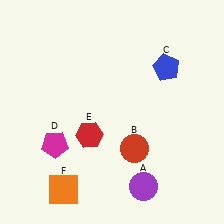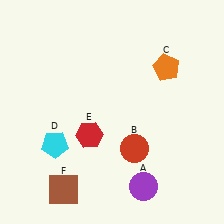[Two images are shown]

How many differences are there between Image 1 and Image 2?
There are 3 differences between the two images.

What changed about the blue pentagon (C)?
In Image 1, C is blue. In Image 2, it changed to orange.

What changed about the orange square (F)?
In Image 1, F is orange. In Image 2, it changed to brown.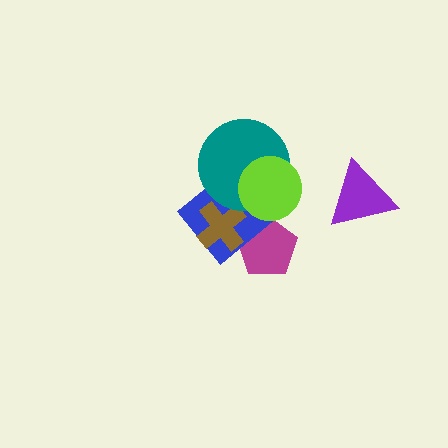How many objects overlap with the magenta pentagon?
2 objects overlap with the magenta pentagon.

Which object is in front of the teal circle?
The lime circle is in front of the teal circle.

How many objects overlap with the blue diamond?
4 objects overlap with the blue diamond.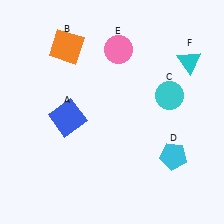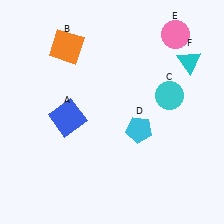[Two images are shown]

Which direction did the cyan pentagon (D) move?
The cyan pentagon (D) moved left.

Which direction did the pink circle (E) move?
The pink circle (E) moved right.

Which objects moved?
The objects that moved are: the cyan pentagon (D), the pink circle (E).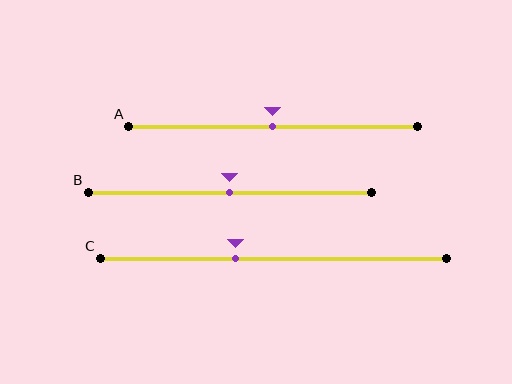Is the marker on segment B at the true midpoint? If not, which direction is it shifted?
Yes, the marker on segment B is at the true midpoint.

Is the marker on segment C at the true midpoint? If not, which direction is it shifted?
No, the marker on segment C is shifted to the left by about 11% of the segment length.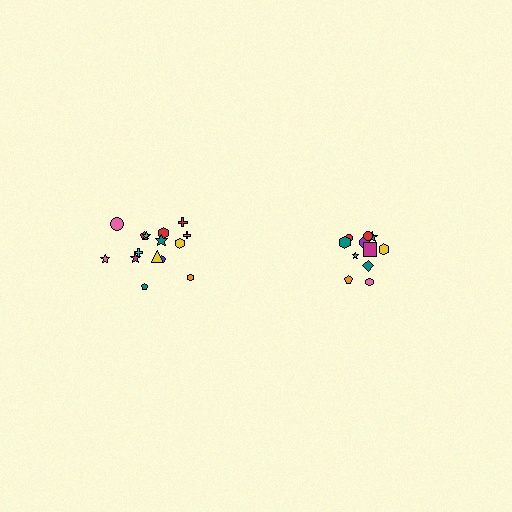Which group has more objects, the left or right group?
The left group.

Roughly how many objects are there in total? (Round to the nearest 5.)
Roughly 25 objects in total.